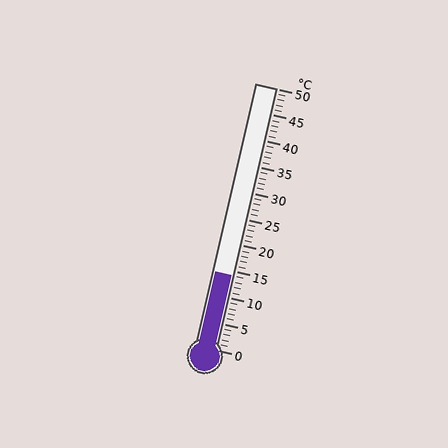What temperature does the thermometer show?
The thermometer shows approximately 14°C.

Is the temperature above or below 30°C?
The temperature is below 30°C.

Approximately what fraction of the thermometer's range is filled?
The thermometer is filled to approximately 30% of its range.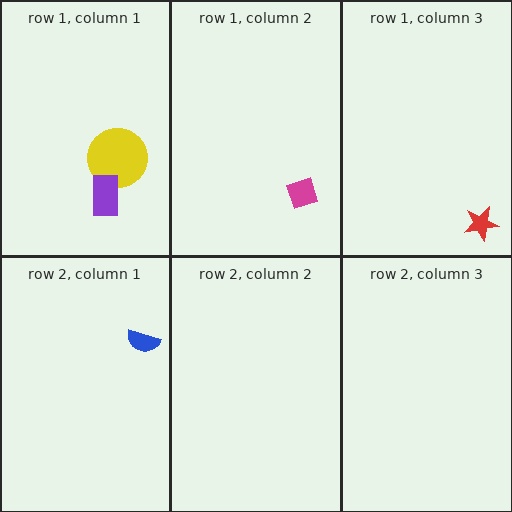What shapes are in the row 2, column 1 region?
The blue semicircle.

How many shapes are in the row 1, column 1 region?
2.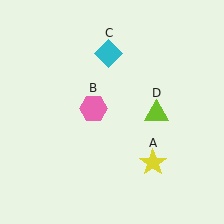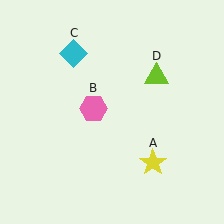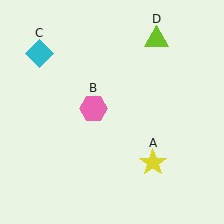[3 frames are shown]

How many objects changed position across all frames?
2 objects changed position: cyan diamond (object C), lime triangle (object D).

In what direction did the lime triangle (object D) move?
The lime triangle (object D) moved up.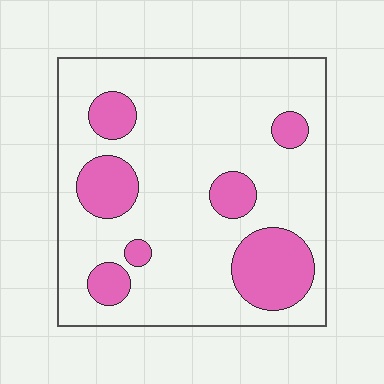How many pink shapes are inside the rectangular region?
7.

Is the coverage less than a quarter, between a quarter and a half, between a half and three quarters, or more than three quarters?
Less than a quarter.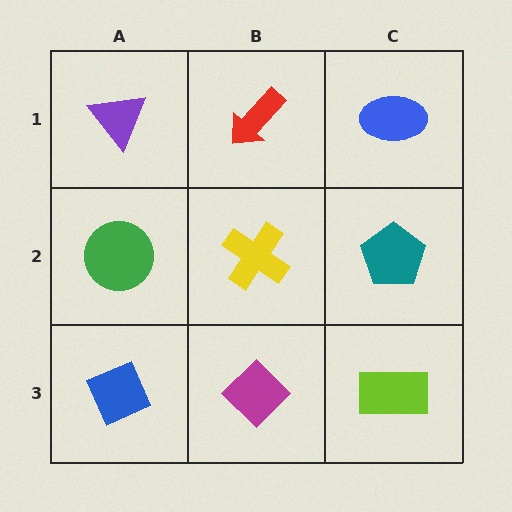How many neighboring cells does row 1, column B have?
3.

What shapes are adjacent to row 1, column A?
A green circle (row 2, column A), a red arrow (row 1, column B).